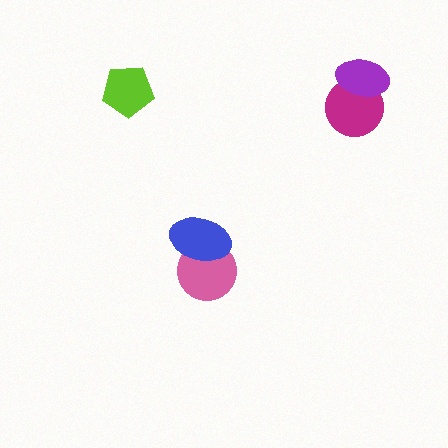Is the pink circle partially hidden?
Yes, it is partially covered by another shape.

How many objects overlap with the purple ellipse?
1 object overlaps with the purple ellipse.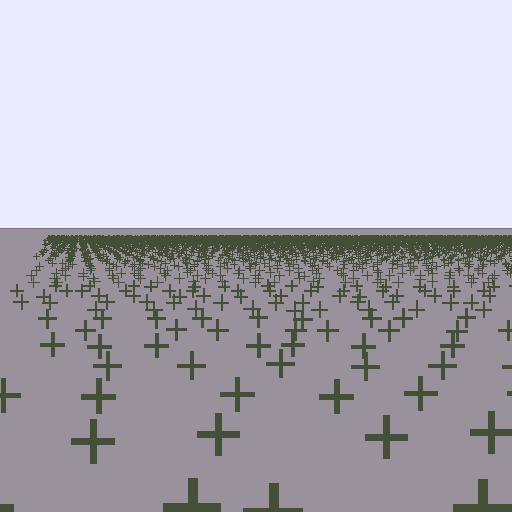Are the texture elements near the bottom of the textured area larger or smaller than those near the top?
Larger. Near the bottom, elements are closer to the viewer and appear at a bigger on-screen size.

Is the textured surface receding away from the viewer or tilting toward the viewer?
The surface is receding away from the viewer. Texture elements get smaller and denser toward the top.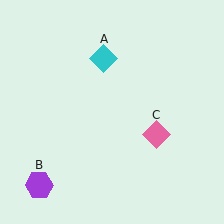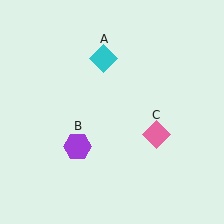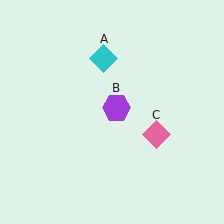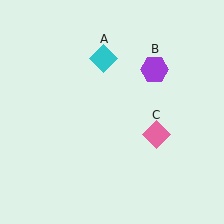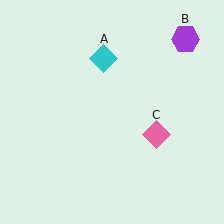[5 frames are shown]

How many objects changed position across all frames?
1 object changed position: purple hexagon (object B).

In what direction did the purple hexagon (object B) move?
The purple hexagon (object B) moved up and to the right.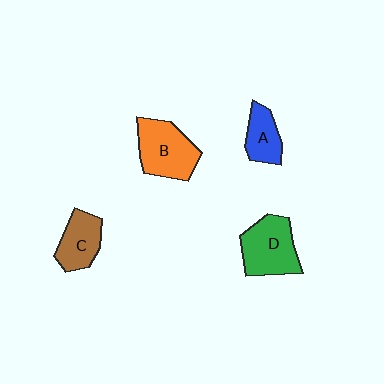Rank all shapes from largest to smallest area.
From largest to smallest: B (orange), D (green), C (brown), A (blue).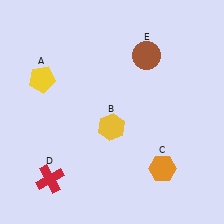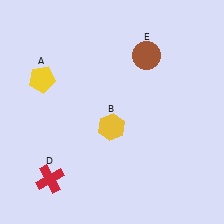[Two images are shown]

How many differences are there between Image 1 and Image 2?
There is 1 difference between the two images.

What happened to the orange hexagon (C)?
The orange hexagon (C) was removed in Image 2. It was in the bottom-right area of Image 1.